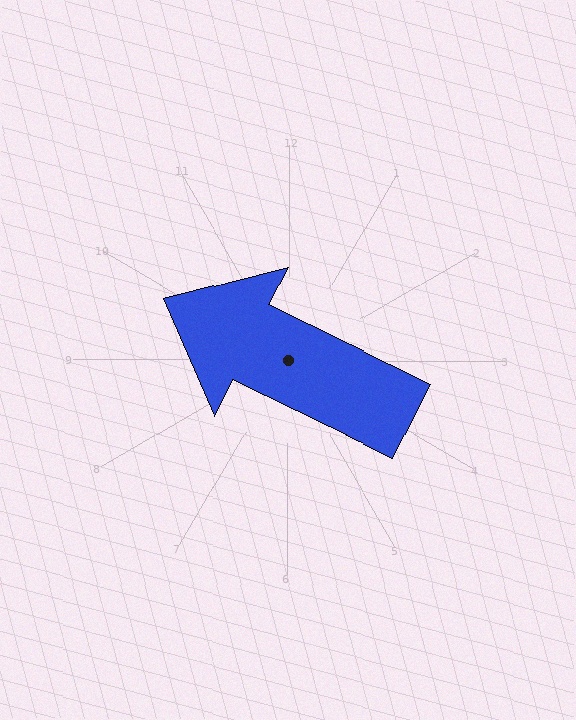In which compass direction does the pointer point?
Northwest.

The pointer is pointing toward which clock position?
Roughly 10 o'clock.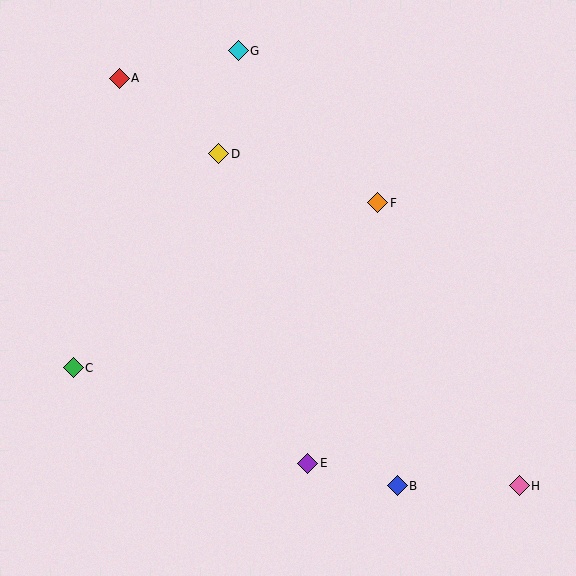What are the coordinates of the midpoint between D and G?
The midpoint between D and G is at (228, 102).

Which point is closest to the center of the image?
Point F at (378, 203) is closest to the center.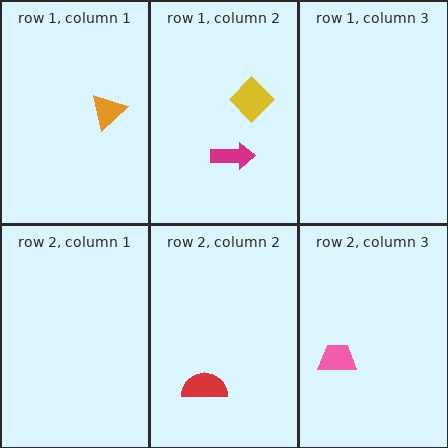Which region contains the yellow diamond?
The row 1, column 2 region.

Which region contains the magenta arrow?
The row 1, column 2 region.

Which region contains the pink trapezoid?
The row 2, column 3 region.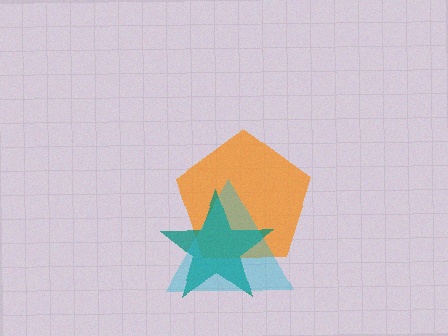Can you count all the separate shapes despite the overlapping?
Yes, there are 3 separate shapes.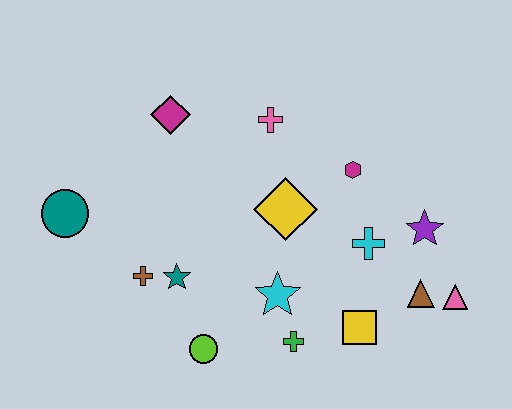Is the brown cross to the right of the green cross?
No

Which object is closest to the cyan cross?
The purple star is closest to the cyan cross.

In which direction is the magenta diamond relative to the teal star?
The magenta diamond is above the teal star.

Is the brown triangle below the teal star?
Yes